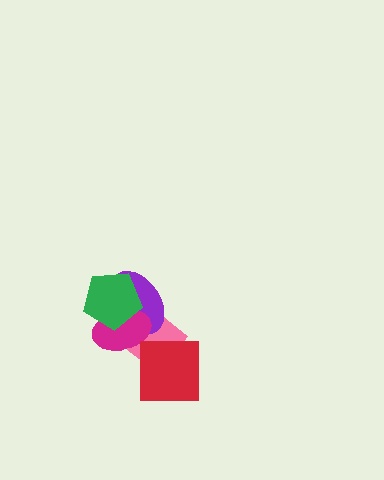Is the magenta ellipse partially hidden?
Yes, it is partially covered by another shape.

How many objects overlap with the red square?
1 object overlaps with the red square.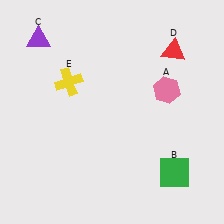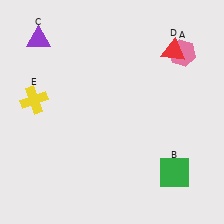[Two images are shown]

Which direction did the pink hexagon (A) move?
The pink hexagon (A) moved up.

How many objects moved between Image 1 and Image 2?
2 objects moved between the two images.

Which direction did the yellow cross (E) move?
The yellow cross (E) moved left.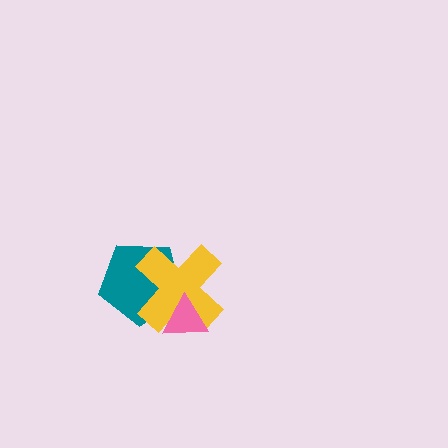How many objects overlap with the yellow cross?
2 objects overlap with the yellow cross.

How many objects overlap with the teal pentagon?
2 objects overlap with the teal pentagon.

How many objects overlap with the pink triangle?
2 objects overlap with the pink triangle.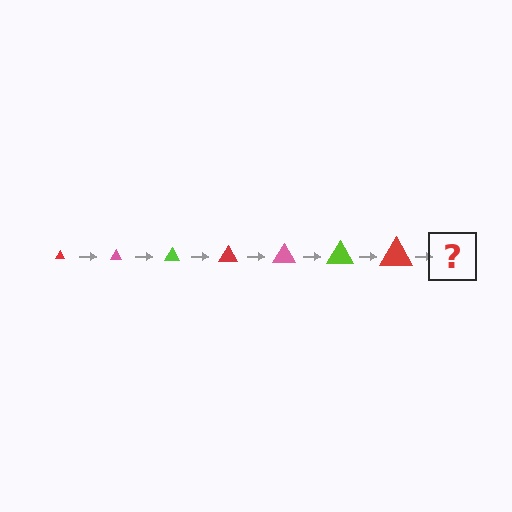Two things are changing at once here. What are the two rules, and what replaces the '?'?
The two rules are that the triangle grows larger each step and the color cycles through red, pink, and lime. The '?' should be a pink triangle, larger than the previous one.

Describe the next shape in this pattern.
It should be a pink triangle, larger than the previous one.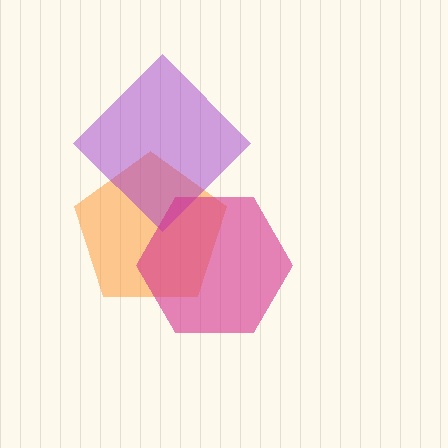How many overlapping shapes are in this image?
There are 3 overlapping shapes in the image.